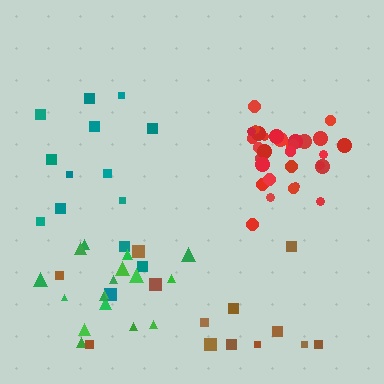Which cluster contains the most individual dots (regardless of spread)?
Red (31).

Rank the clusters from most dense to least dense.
red, green, teal, brown.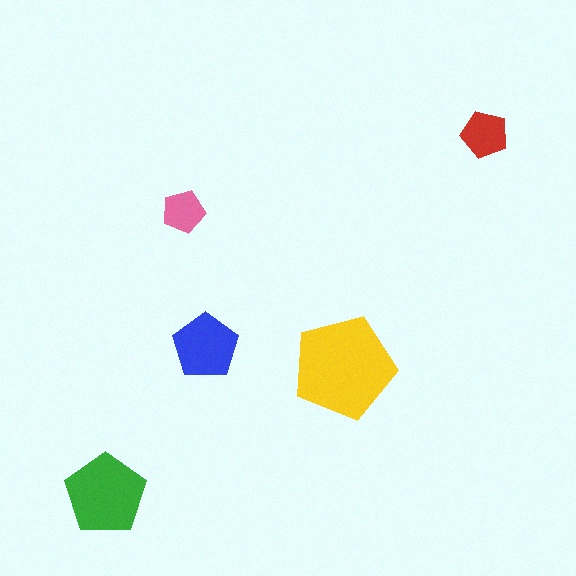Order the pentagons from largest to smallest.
the yellow one, the green one, the blue one, the red one, the pink one.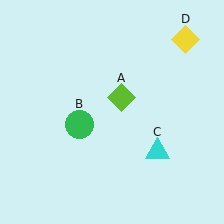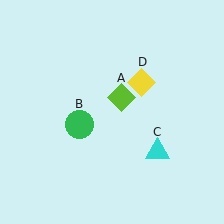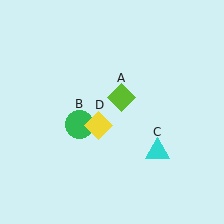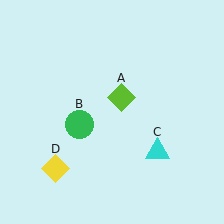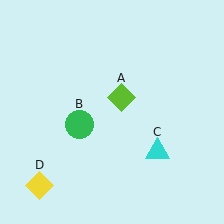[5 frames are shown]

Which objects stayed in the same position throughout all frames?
Lime diamond (object A) and green circle (object B) and cyan triangle (object C) remained stationary.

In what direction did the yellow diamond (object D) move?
The yellow diamond (object D) moved down and to the left.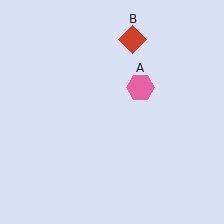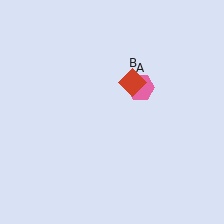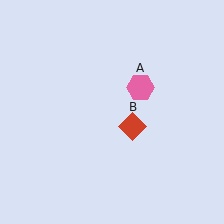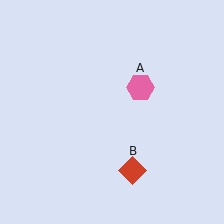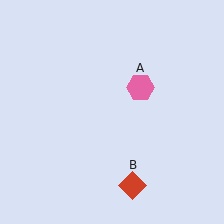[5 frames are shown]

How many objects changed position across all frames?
1 object changed position: red diamond (object B).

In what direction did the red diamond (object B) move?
The red diamond (object B) moved down.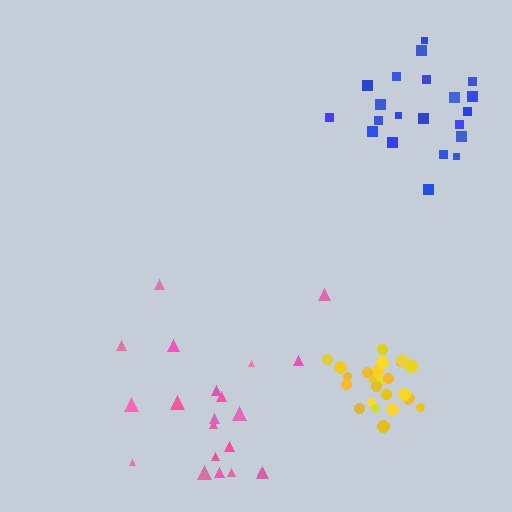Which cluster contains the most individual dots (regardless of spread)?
Yellow (25).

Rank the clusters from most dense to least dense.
yellow, blue, pink.